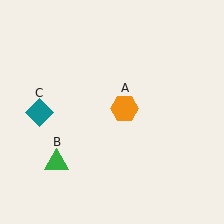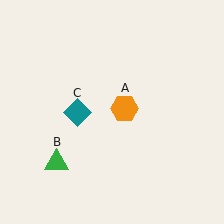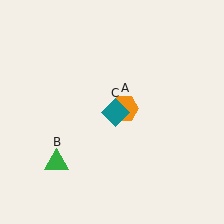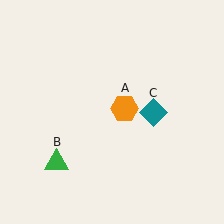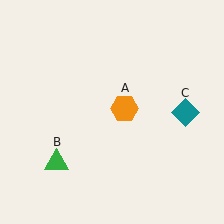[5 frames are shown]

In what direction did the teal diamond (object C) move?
The teal diamond (object C) moved right.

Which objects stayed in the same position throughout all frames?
Orange hexagon (object A) and green triangle (object B) remained stationary.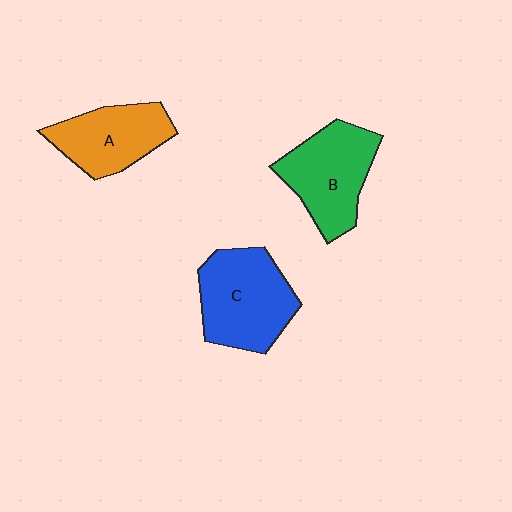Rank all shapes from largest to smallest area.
From largest to smallest: C (blue), B (green), A (orange).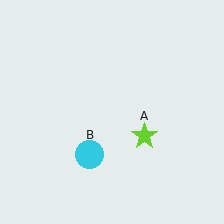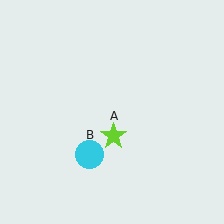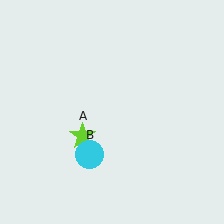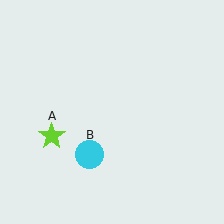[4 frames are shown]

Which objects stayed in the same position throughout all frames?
Cyan circle (object B) remained stationary.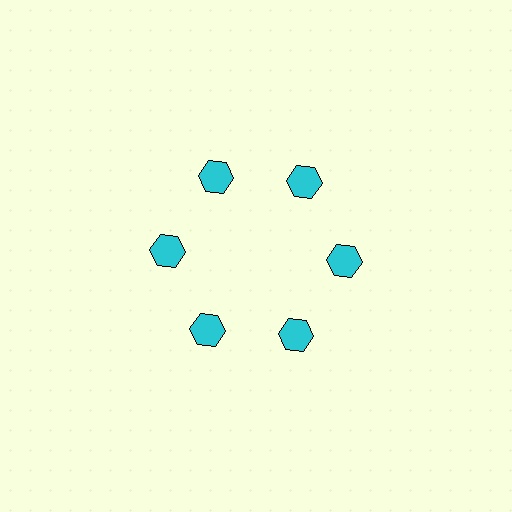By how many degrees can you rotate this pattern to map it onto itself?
The pattern maps onto itself every 60 degrees of rotation.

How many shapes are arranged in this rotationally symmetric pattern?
There are 6 shapes, arranged in 6 groups of 1.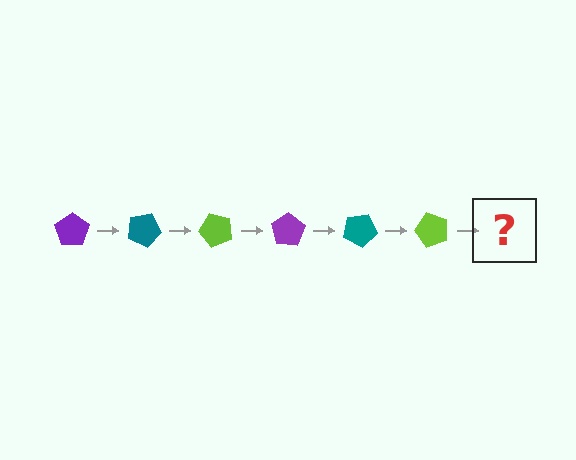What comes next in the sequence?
The next element should be a purple pentagon, rotated 150 degrees from the start.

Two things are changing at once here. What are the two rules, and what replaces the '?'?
The two rules are that it rotates 25 degrees each step and the color cycles through purple, teal, and lime. The '?' should be a purple pentagon, rotated 150 degrees from the start.